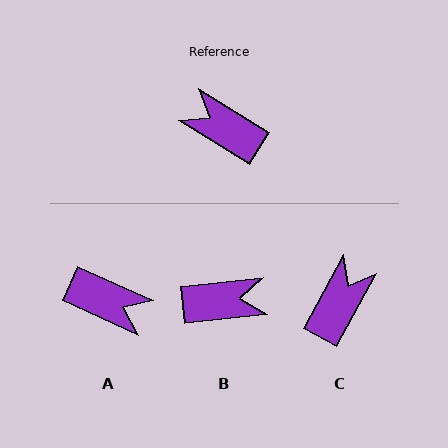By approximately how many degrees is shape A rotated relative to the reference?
Approximately 173 degrees clockwise.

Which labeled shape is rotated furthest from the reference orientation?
A, about 173 degrees away.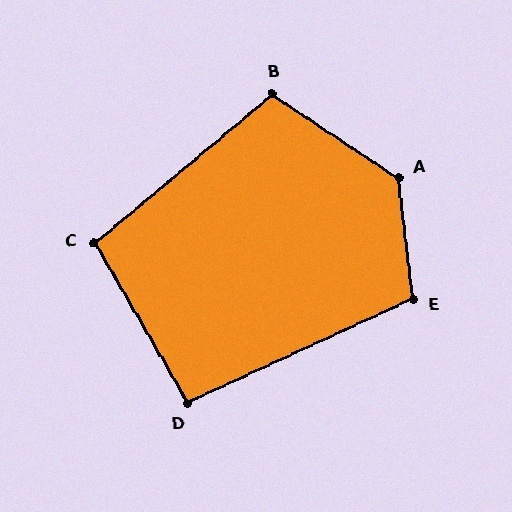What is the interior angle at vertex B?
Approximately 107 degrees (obtuse).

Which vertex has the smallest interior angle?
D, at approximately 95 degrees.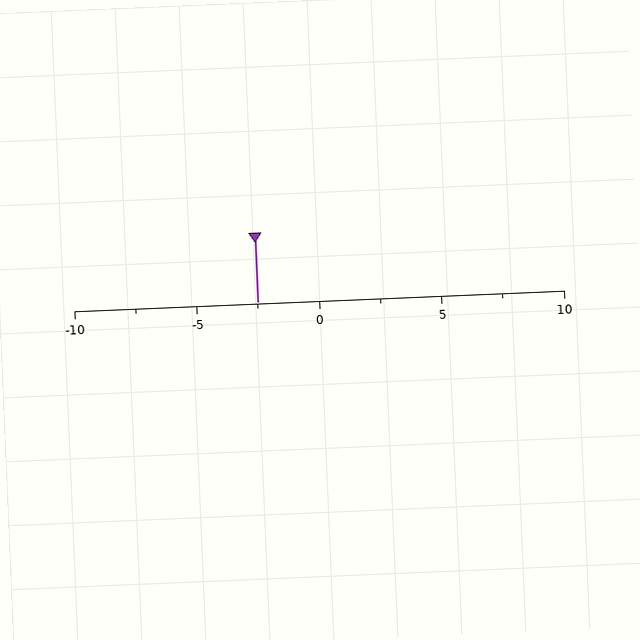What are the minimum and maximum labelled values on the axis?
The axis runs from -10 to 10.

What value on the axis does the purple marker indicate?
The marker indicates approximately -2.5.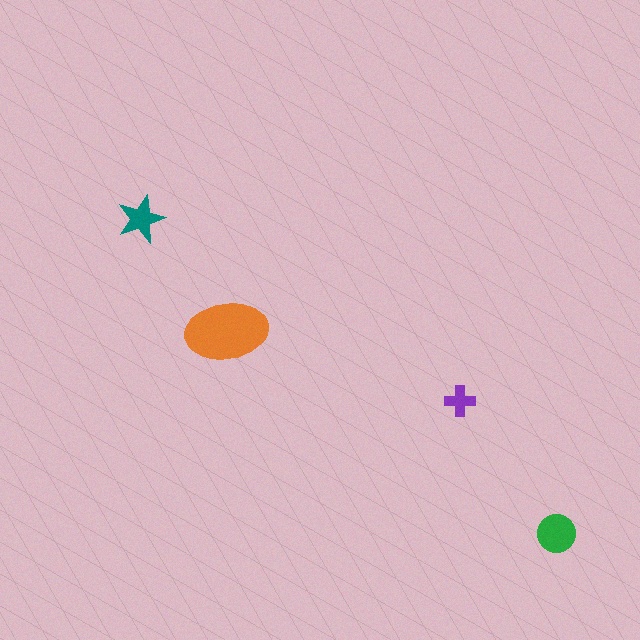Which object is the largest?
The orange ellipse.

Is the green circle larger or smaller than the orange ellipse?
Smaller.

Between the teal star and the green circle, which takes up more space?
The green circle.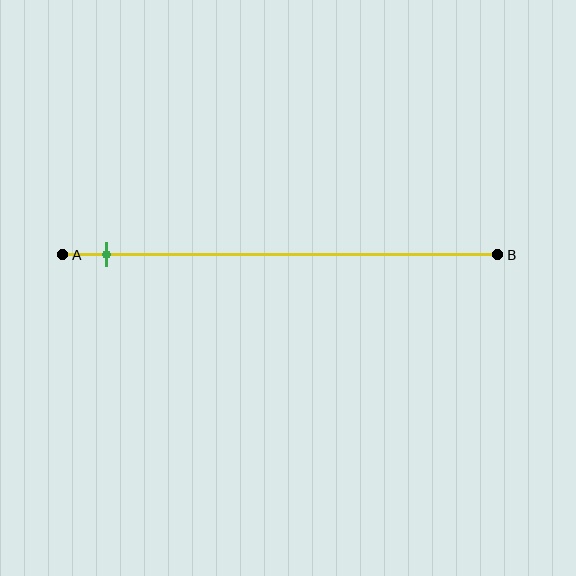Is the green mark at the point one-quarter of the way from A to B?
No, the mark is at about 10% from A, not at the 25% one-quarter point.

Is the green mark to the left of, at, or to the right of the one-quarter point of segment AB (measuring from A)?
The green mark is to the left of the one-quarter point of segment AB.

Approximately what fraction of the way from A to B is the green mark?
The green mark is approximately 10% of the way from A to B.